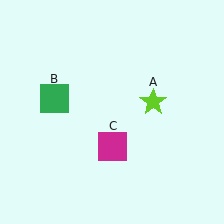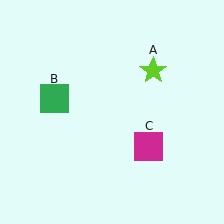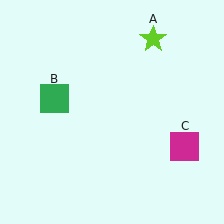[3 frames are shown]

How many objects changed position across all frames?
2 objects changed position: lime star (object A), magenta square (object C).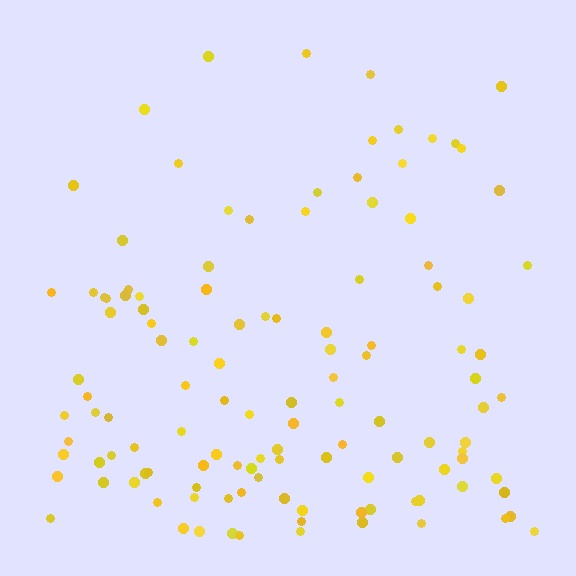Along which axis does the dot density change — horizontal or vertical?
Vertical.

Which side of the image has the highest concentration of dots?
The bottom.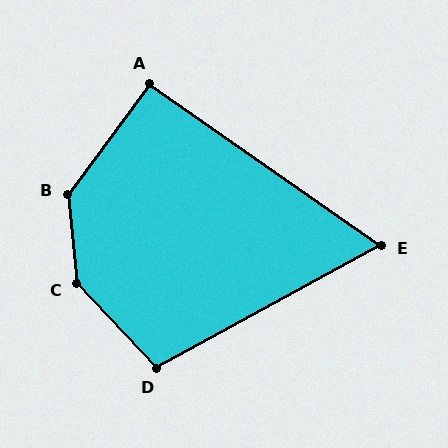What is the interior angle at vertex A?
Approximately 91 degrees (approximately right).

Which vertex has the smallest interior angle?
E, at approximately 64 degrees.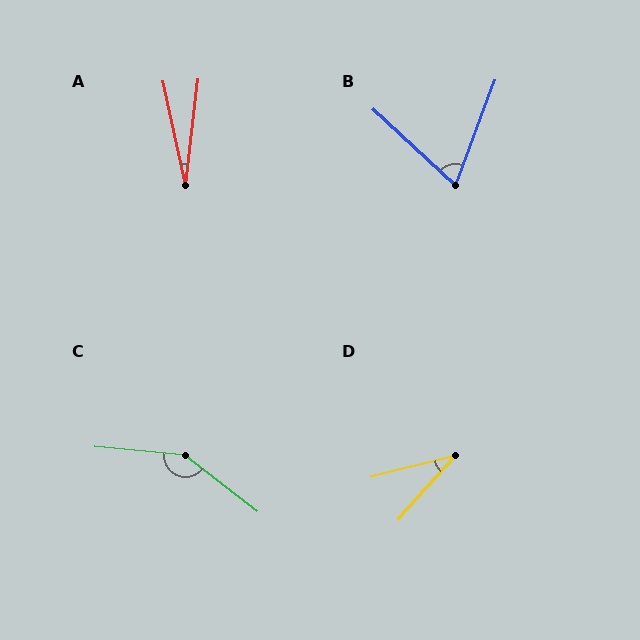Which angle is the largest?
C, at approximately 147 degrees.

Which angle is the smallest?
A, at approximately 19 degrees.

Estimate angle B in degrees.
Approximately 67 degrees.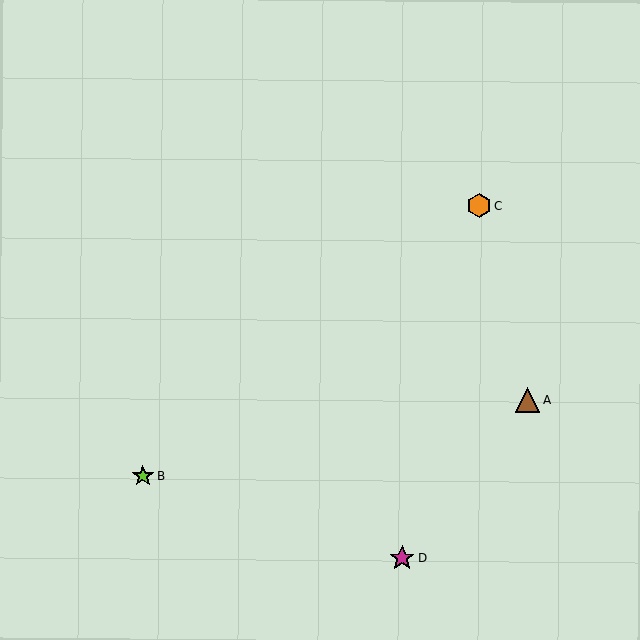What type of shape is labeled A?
Shape A is a brown triangle.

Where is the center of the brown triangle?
The center of the brown triangle is at (528, 399).